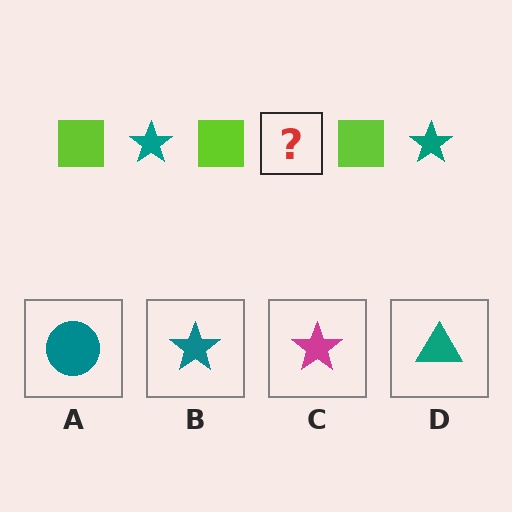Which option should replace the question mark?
Option B.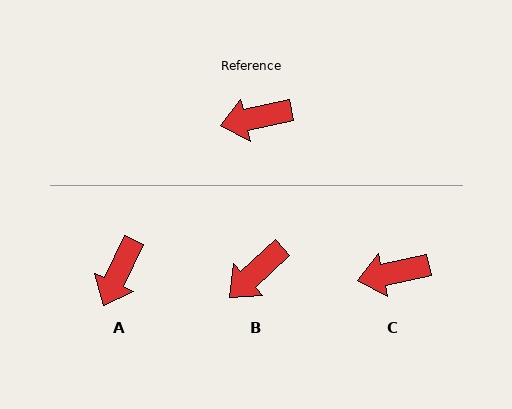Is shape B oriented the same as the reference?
No, it is off by about 31 degrees.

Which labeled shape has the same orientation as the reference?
C.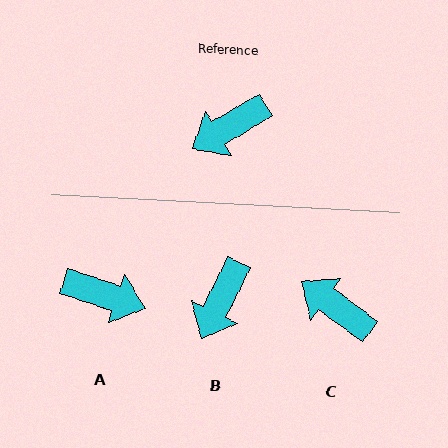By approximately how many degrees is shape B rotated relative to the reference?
Approximately 33 degrees counter-clockwise.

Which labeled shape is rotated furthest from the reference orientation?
A, about 131 degrees away.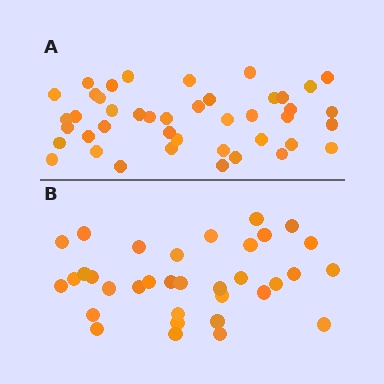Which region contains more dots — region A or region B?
Region A (the top region) has more dots.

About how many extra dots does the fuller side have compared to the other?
Region A has roughly 8 or so more dots than region B.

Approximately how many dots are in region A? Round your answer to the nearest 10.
About 40 dots. (The exact count is 43, which rounds to 40.)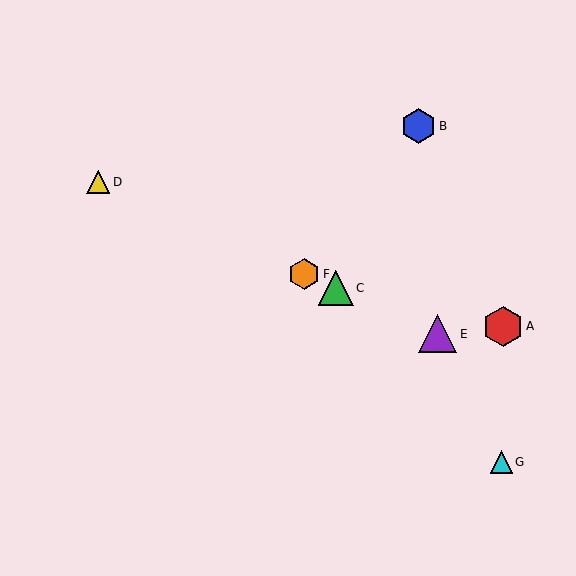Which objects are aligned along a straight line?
Objects C, D, E, F are aligned along a straight line.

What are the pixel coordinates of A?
Object A is at (503, 326).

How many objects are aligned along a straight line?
4 objects (C, D, E, F) are aligned along a straight line.